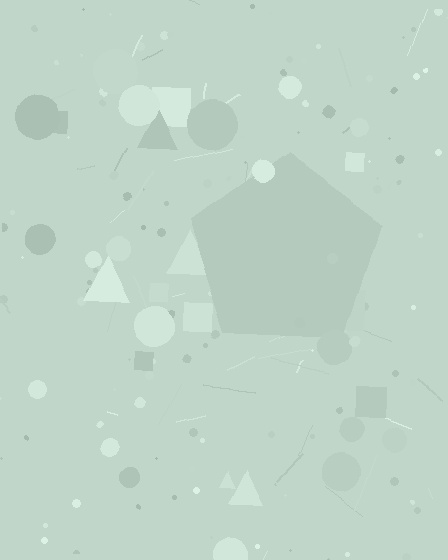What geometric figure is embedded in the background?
A pentagon is embedded in the background.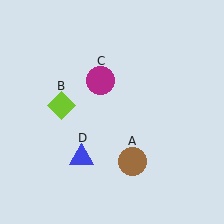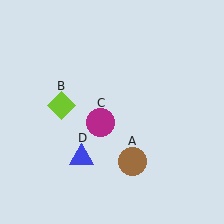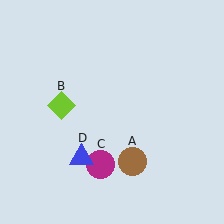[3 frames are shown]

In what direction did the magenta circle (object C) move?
The magenta circle (object C) moved down.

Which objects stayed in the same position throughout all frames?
Brown circle (object A) and lime diamond (object B) and blue triangle (object D) remained stationary.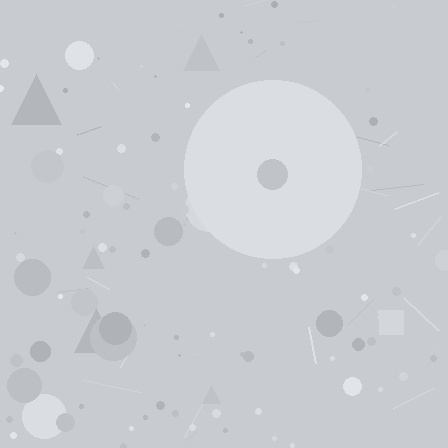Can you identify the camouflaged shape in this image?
The camouflaged shape is a circle.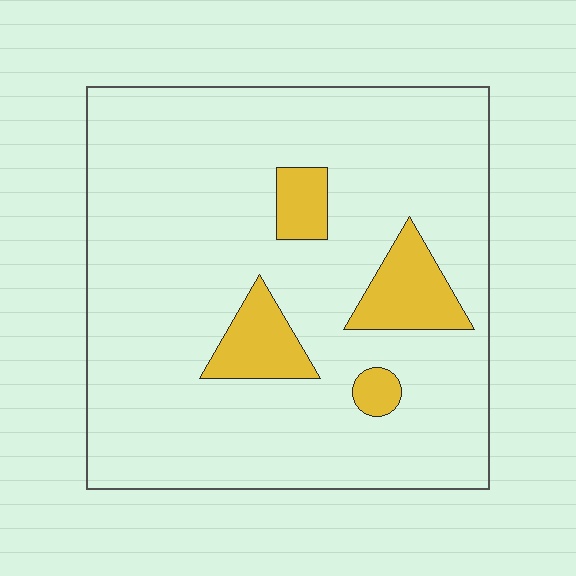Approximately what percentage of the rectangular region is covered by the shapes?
Approximately 10%.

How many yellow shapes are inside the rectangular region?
4.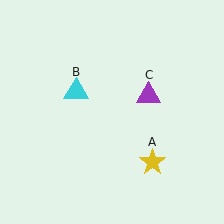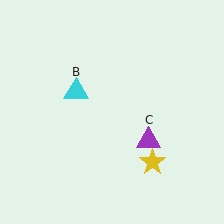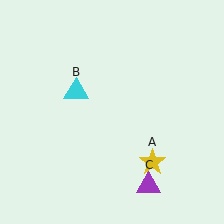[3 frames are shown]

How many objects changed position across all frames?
1 object changed position: purple triangle (object C).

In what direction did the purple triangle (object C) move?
The purple triangle (object C) moved down.